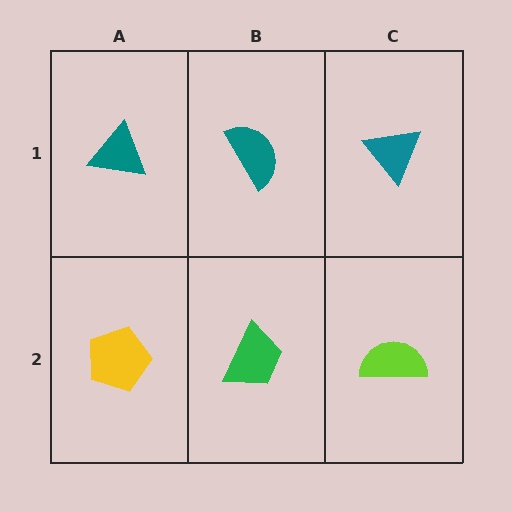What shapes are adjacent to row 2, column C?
A teal triangle (row 1, column C), a green trapezoid (row 2, column B).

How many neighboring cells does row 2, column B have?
3.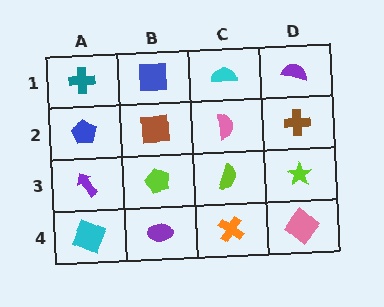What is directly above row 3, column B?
A brown square.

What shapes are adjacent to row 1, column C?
A pink semicircle (row 2, column C), a blue square (row 1, column B), a purple semicircle (row 1, column D).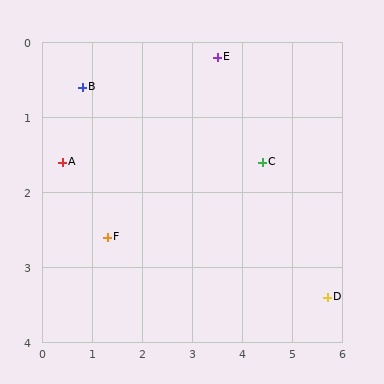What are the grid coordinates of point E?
Point E is at approximately (3.5, 0.2).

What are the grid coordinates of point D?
Point D is at approximately (5.7, 3.4).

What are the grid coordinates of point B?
Point B is at approximately (0.8, 0.6).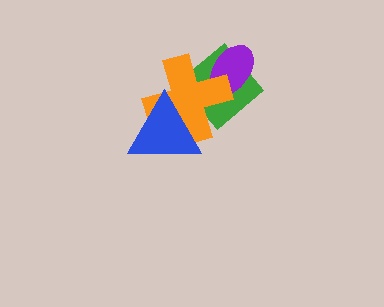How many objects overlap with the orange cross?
3 objects overlap with the orange cross.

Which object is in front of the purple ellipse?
The orange cross is in front of the purple ellipse.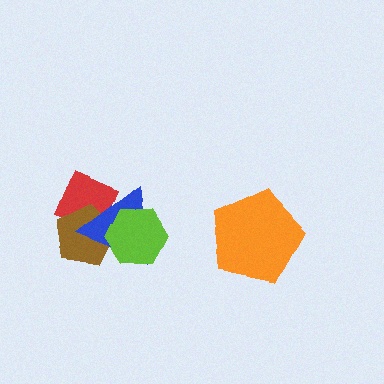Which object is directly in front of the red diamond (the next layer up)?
The brown pentagon is directly in front of the red diamond.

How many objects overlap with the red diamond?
2 objects overlap with the red diamond.